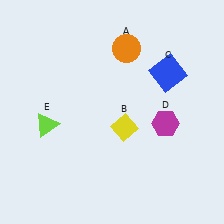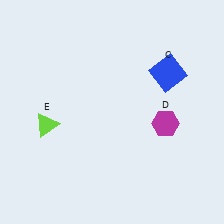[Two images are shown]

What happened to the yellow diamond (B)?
The yellow diamond (B) was removed in Image 2. It was in the bottom-right area of Image 1.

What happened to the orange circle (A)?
The orange circle (A) was removed in Image 2. It was in the top-right area of Image 1.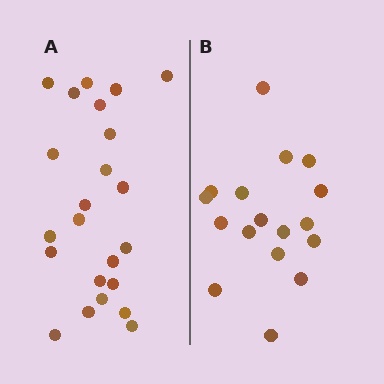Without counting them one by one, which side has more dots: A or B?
Region A (the left region) has more dots.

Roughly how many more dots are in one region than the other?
Region A has about 6 more dots than region B.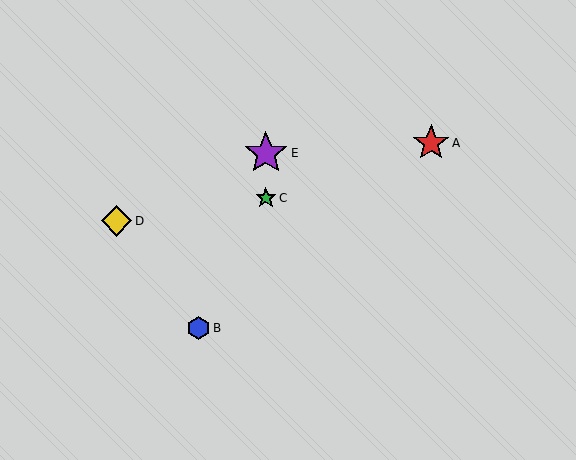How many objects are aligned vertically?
2 objects (C, E) are aligned vertically.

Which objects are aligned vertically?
Objects C, E are aligned vertically.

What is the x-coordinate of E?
Object E is at x≈266.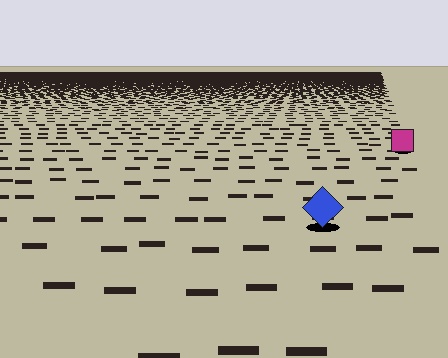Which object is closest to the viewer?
The blue diamond is closest. The texture marks near it are larger and more spread out.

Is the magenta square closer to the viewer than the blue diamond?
No. The blue diamond is closer — you can tell from the texture gradient: the ground texture is coarser near it.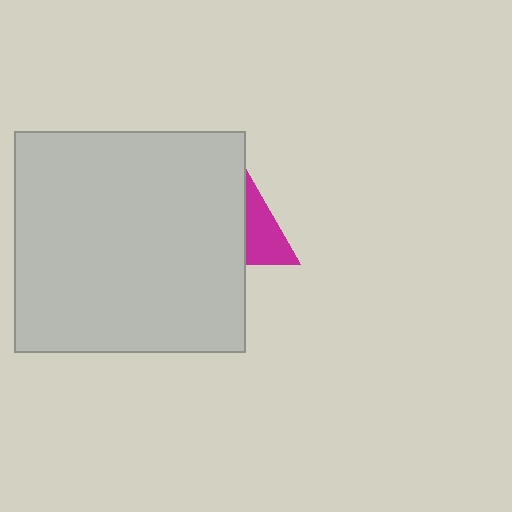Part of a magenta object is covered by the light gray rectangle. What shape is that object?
It is a triangle.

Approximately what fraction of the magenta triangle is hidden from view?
Roughly 57% of the magenta triangle is hidden behind the light gray rectangle.